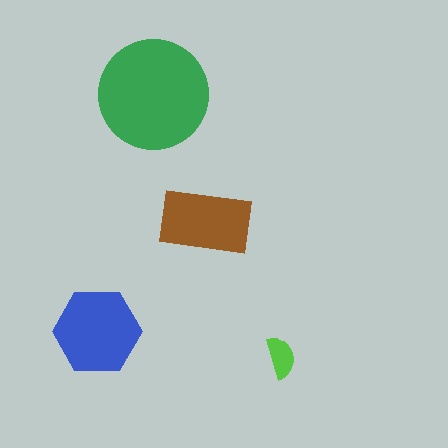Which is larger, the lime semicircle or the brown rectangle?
The brown rectangle.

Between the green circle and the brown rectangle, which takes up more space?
The green circle.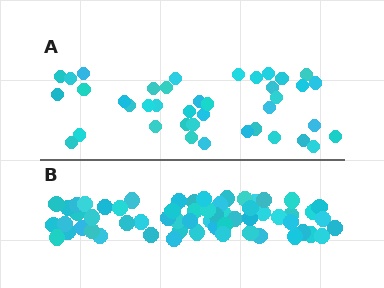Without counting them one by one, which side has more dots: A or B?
Region B (the bottom region) has more dots.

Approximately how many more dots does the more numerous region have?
Region B has approximately 20 more dots than region A.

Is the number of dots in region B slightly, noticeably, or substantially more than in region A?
Region B has substantially more. The ratio is roughly 1.5 to 1.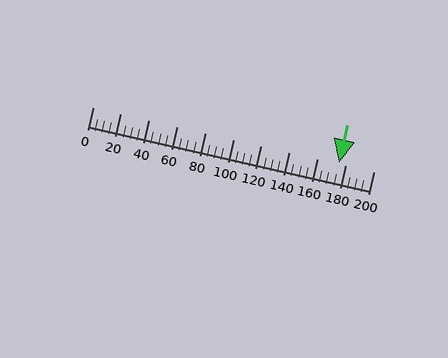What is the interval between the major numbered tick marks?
The major tick marks are spaced 20 units apart.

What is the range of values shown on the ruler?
The ruler shows values from 0 to 200.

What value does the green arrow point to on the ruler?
The green arrow points to approximately 175.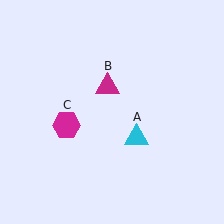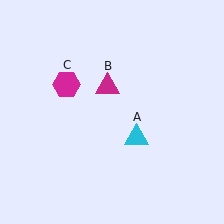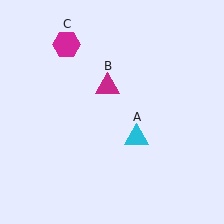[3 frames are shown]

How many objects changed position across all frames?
1 object changed position: magenta hexagon (object C).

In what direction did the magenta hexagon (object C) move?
The magenta hexagon (object C) moved up.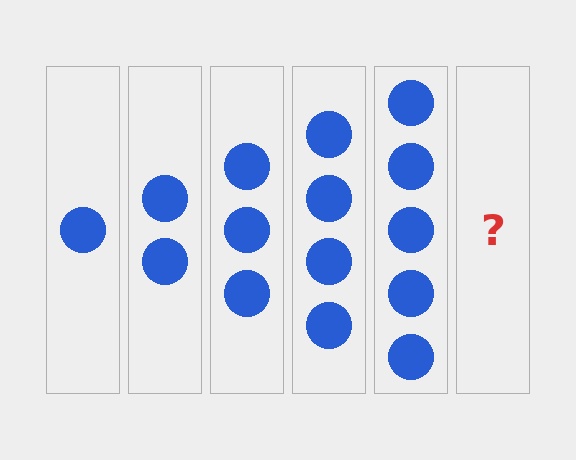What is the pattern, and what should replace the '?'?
The pattern is that each step adds one more circle. The '?' should be 6 circles.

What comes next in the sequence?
The next element should be 6 circles.